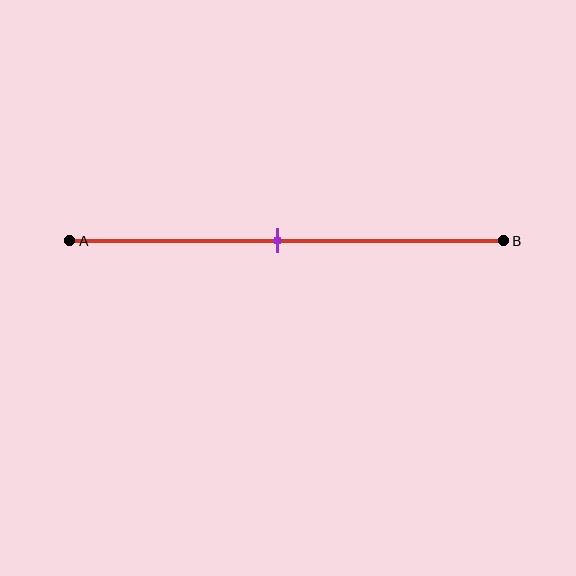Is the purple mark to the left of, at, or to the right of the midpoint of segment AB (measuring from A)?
The purple mark is approximately at the midpoint of segment AB.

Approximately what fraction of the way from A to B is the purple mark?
The purple mark is approximately 50% of the way from A to B.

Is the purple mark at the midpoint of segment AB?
Yes, the mark is approximately at the midpoint.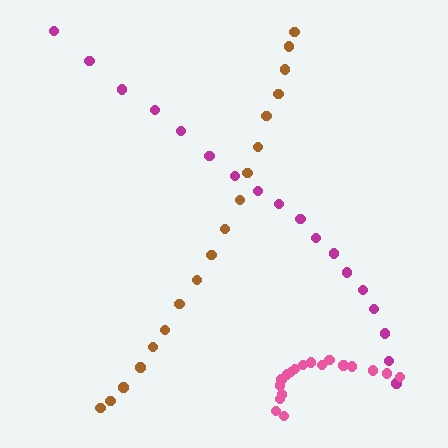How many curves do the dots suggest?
There are 3 distinct paths.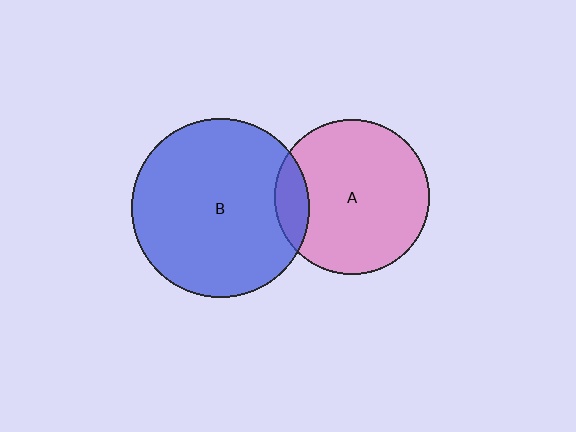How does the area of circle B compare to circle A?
Approximately 1.3 times.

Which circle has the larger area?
Circle B (blue).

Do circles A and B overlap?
Yes.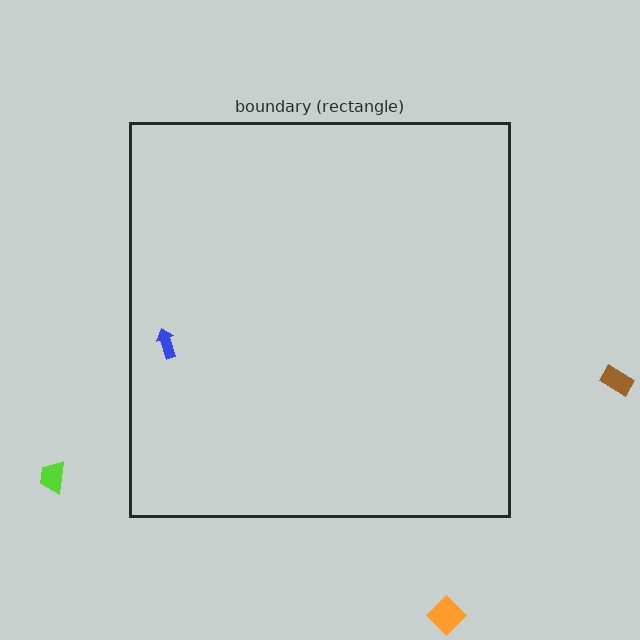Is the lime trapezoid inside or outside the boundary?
Outside.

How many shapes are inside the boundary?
1 inside, 3 outside.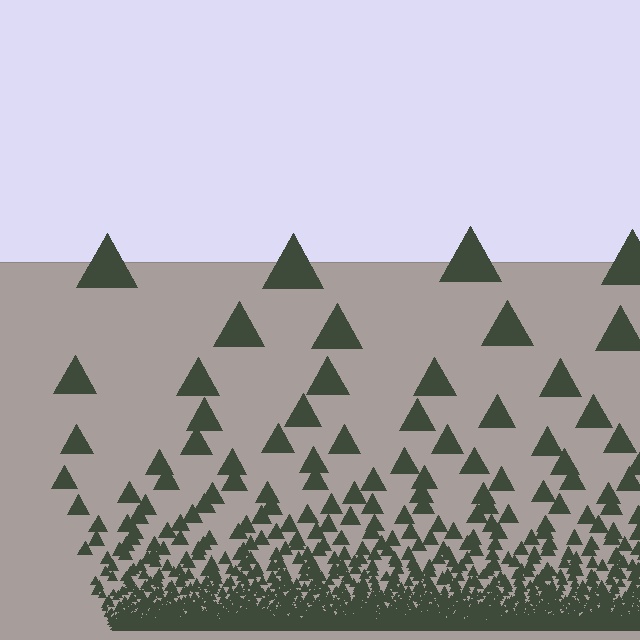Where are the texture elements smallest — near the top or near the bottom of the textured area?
Near the bottom.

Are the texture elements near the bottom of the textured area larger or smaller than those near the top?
Smaller. The gradient is inverted — elements near the bottom are smaller and denser.